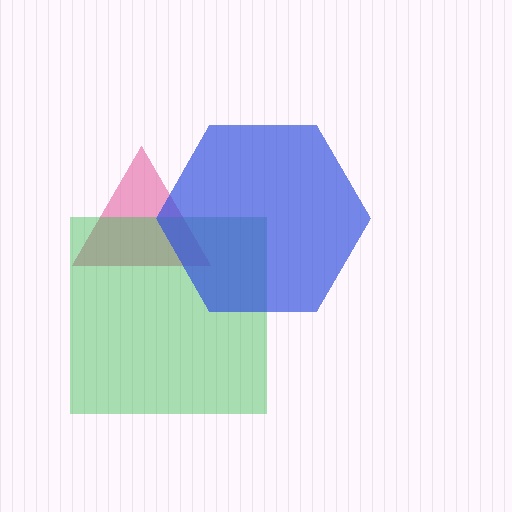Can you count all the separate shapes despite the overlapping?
Yes, there are 3 separate shapes.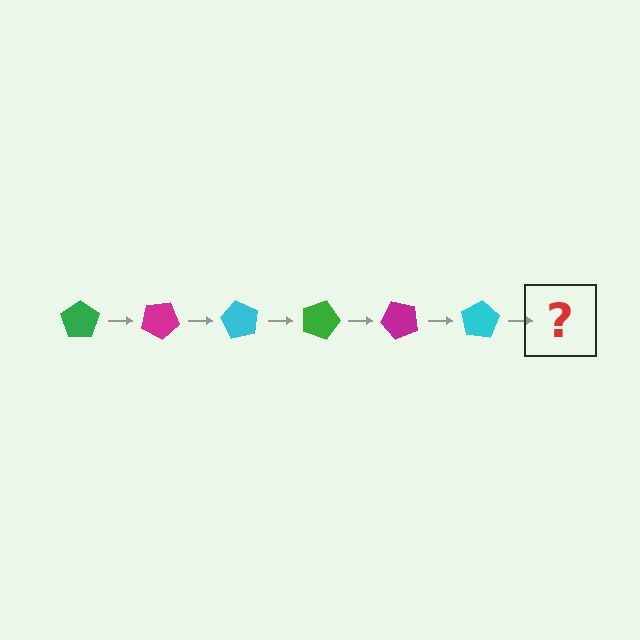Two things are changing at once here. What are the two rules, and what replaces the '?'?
The two rules are that it rotates 30 degrees each step and the color cycles through green, magenta, and cyan. The '?' should be a green pentagon, rotated 180 degrees from the start.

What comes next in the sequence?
The next element should be a green pentagon, rotated 180 degrees from the start.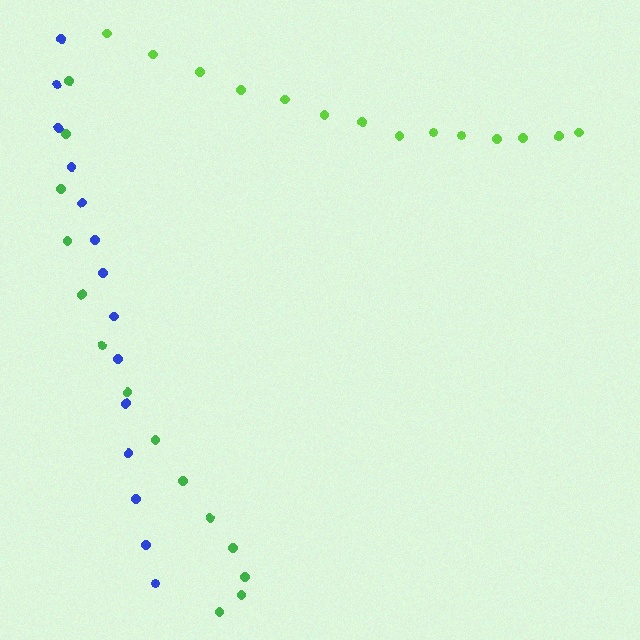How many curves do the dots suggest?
There are 3 distinct paths.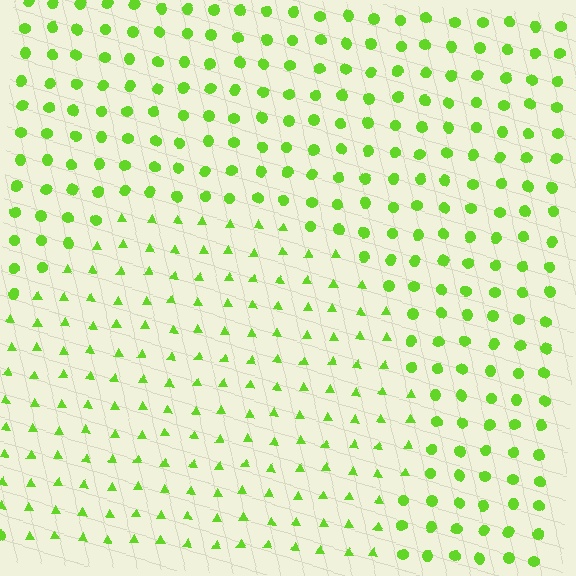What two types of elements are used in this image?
The image uses triangles inside the circle region and circles outside it.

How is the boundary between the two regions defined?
The boundary is defined by a change in element shape: triangles inside vs. circles outside. All elements share the same color and spacing.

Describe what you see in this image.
The image is filled with small lime elements arranged in a uniform grid. A circle-shaped region contains triangles, while the surrounding area contains circles. The boundary is defined purely by the change in element shape.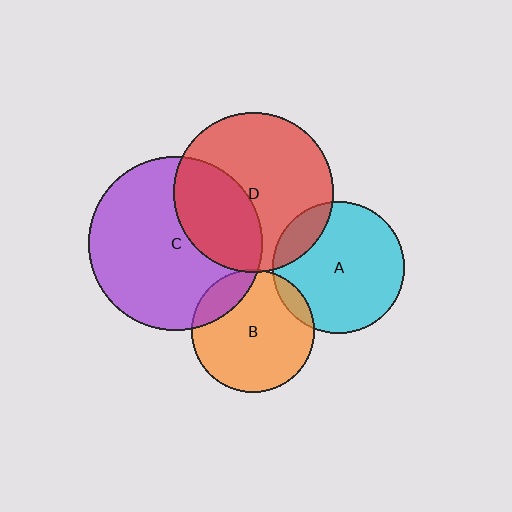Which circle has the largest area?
Circle C (purple).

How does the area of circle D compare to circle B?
Approximately 1.7 times.